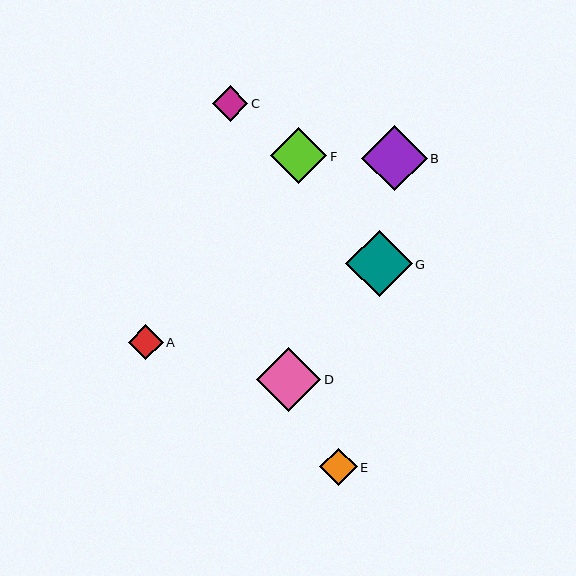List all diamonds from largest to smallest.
From largest to smallest: G, B, D, F, E, C, A.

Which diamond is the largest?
Diamond G is the largest with a size of approximately 66 pixels.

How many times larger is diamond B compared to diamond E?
Diamond B is approximately 1.7 times the size of diamond E.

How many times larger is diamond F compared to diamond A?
Diamond F is approximately 1.6 times the size of diamond A.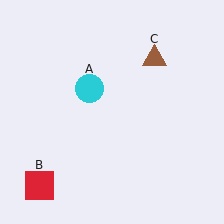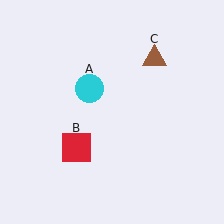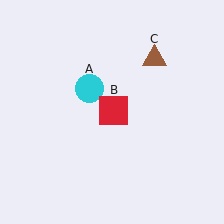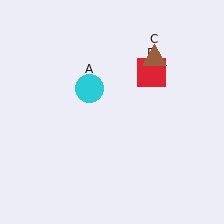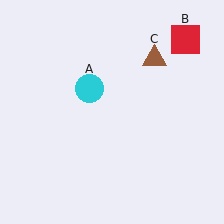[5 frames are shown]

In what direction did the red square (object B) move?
The red square (object B) moved up and to the right.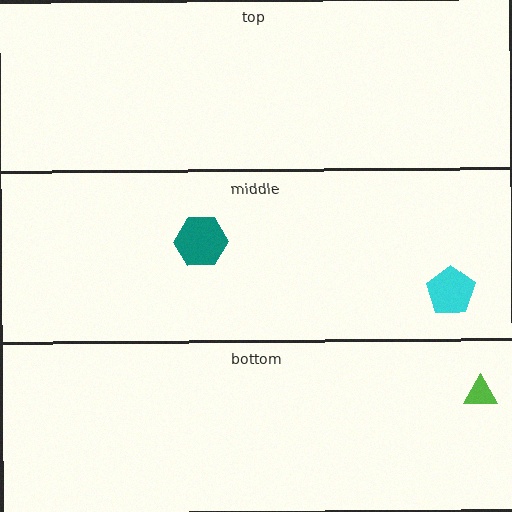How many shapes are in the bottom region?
1.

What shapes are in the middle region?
The teal hexagon, the cyan pentagon.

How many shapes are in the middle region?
2.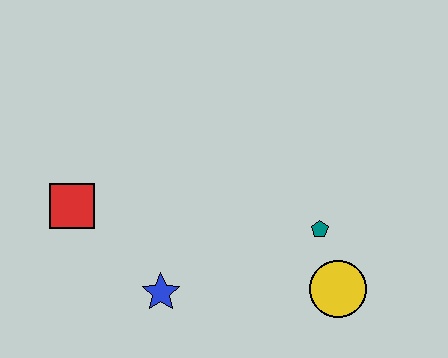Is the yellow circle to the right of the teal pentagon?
Yes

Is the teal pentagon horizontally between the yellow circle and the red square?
Yes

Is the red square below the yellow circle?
No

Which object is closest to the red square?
The blue star is closest to the red square.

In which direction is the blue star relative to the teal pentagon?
The blue star is to the left of the teal pentagon.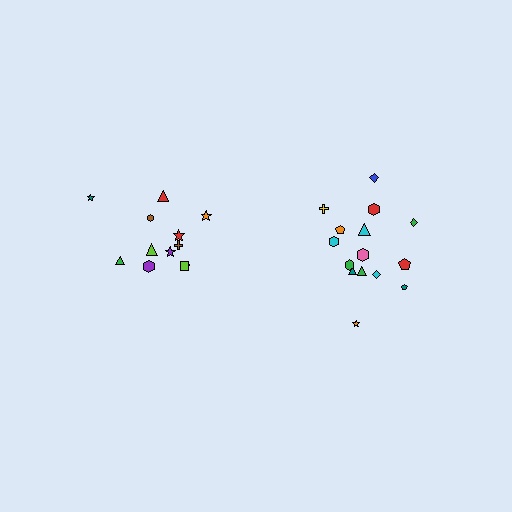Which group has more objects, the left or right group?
The right group.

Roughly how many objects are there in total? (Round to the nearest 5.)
Roughly 25 objects in total.